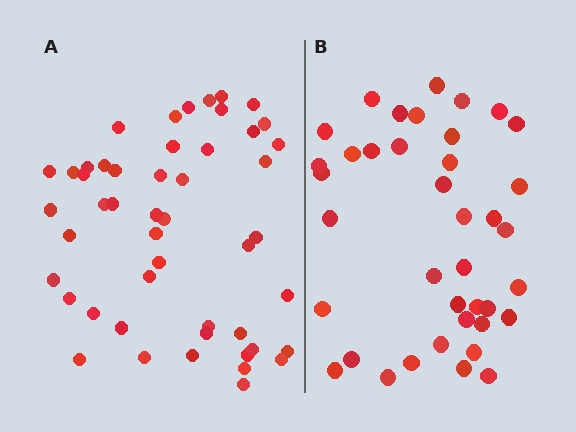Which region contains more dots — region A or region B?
Region A (the left region) has more dots.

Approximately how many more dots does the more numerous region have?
Region A has roughly 10 or so more dots than region B.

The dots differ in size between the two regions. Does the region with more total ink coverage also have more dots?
No. Region B has more total ink coverage because its dots are larger, but region A actually contains more individual dots. Total area can be misleading — the number of items is what matters here.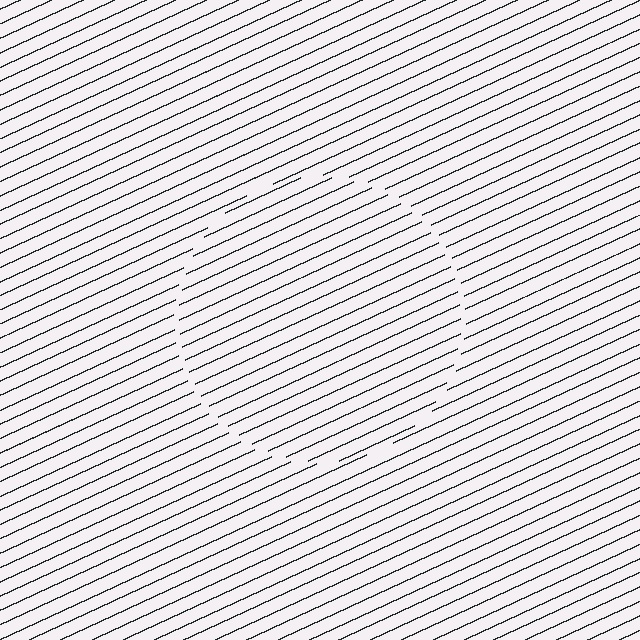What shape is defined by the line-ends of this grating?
An illusory circle. The interior of the shape contains the same grating, shifted by half a period — the contour is defined by the phase discontinuity where line-ends from the inner and outer gratings abut.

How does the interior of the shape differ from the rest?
The interior of the shape contains the same grating, shifted by half a period — the contour is defined by the phase discontinuity where line-ends from the inner and outer gratings abut.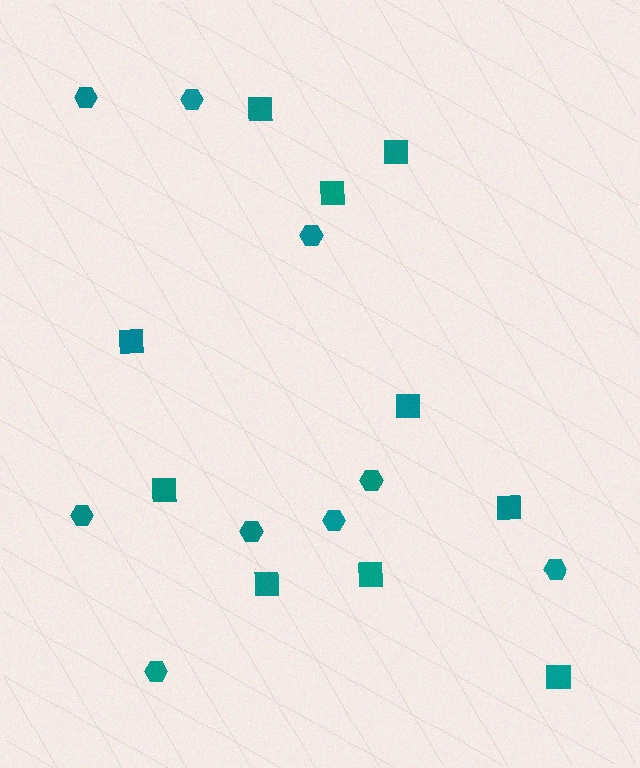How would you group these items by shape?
There are 2 groups: one group of squares (10) and one group of hexagons (9).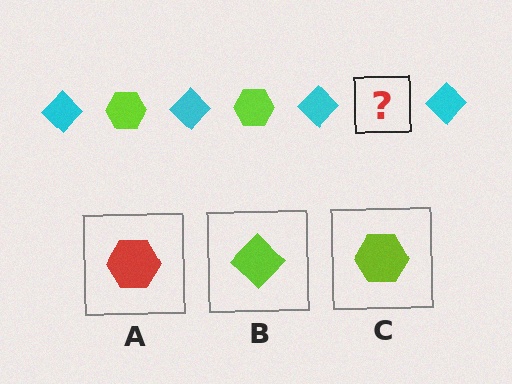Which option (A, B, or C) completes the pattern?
C.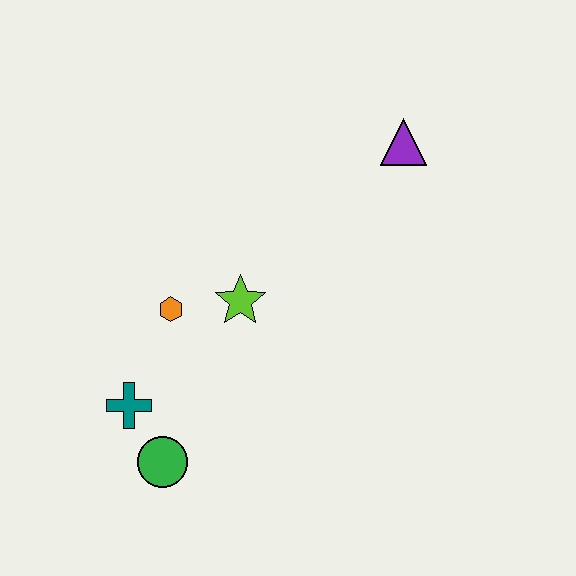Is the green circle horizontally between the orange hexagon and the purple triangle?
No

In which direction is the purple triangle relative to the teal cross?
The purple triangle is to the right of the teal cross.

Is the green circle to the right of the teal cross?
Yes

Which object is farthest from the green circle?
The purple triangle is farthest from the green circle.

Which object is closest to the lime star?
The orange hexagon is closest to the lime star.